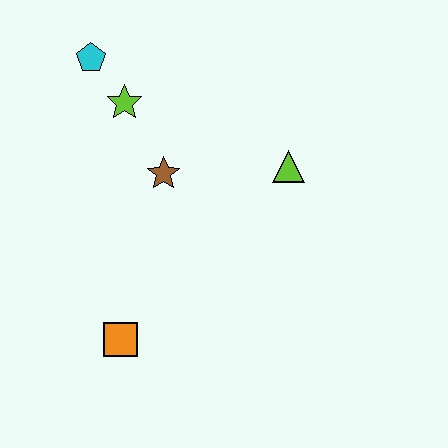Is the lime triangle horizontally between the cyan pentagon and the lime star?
No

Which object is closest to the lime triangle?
The brown star is closest to the lime triangle.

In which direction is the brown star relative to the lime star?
The brown star is below the lime star.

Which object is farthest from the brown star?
The orange square is farthest from the brown star.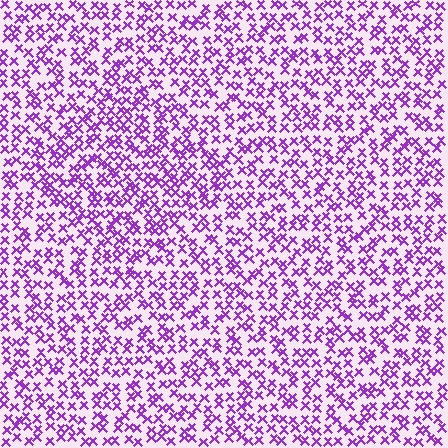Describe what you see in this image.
The image contains small purple elements arranged at two different densities. A diamond-shaped region is visible where the elements are more densely packed than the surrounding area.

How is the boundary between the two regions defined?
The boundary is defined by a change in element density (approximately 1.4x ratio). All elements are the same color, size, and shape.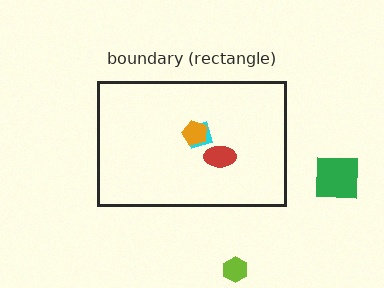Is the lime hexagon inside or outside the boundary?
Outside.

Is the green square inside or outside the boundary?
Outside.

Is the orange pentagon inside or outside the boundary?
Inside.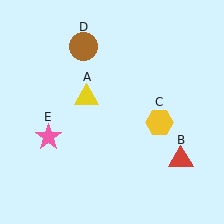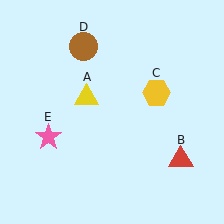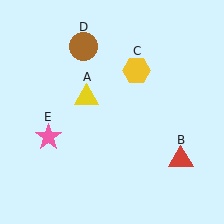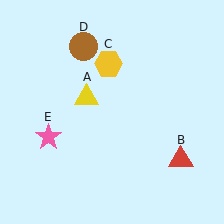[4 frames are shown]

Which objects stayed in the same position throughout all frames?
Yellow triangle (object A) and red triangle (object B) and brown circle (object D) and pink star (object E) remained stationary.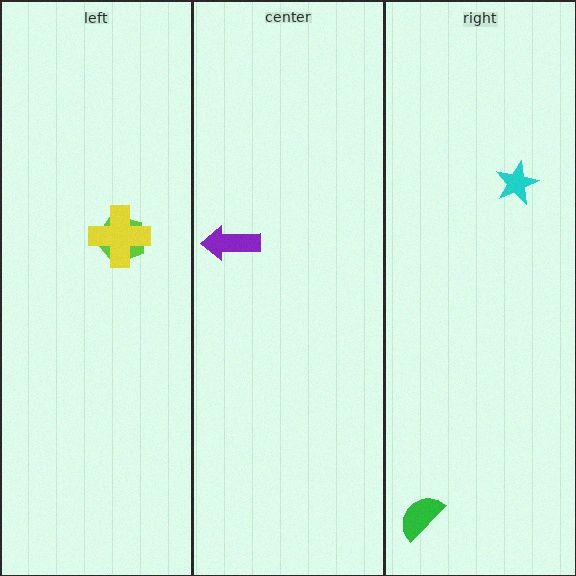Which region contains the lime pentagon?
The left region.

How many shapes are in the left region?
2.